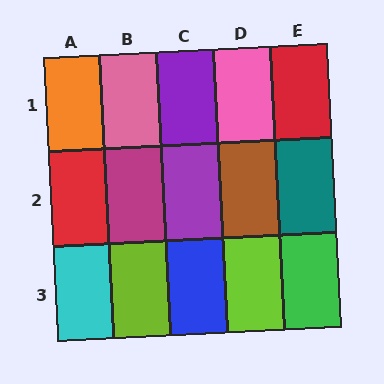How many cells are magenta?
1 cell is magenta.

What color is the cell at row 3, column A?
Cyan.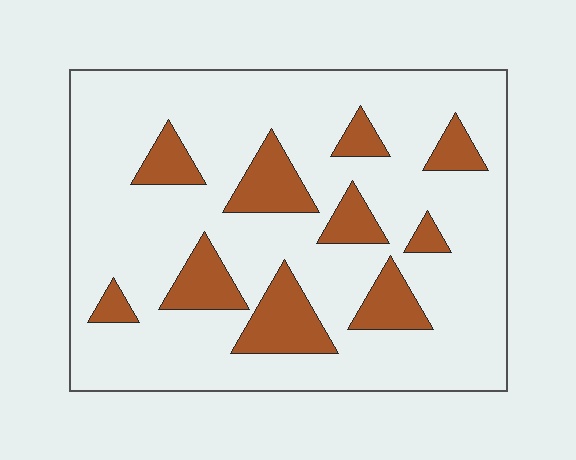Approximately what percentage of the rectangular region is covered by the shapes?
Approximately 20%.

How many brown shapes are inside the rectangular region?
10.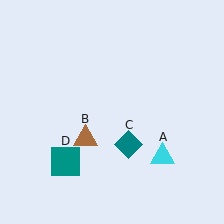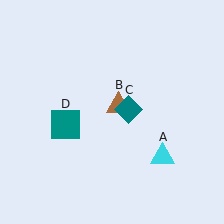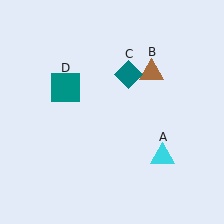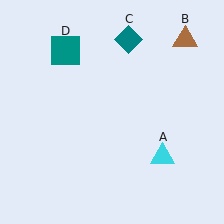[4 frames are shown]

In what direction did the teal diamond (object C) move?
The teal diamond (object C) moved up.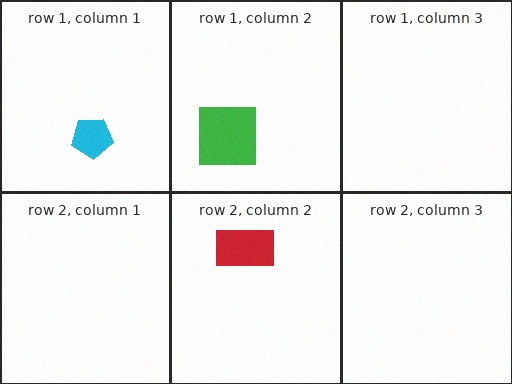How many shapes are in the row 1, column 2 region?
1.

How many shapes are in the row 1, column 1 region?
1.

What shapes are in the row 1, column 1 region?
The cyan pentagon.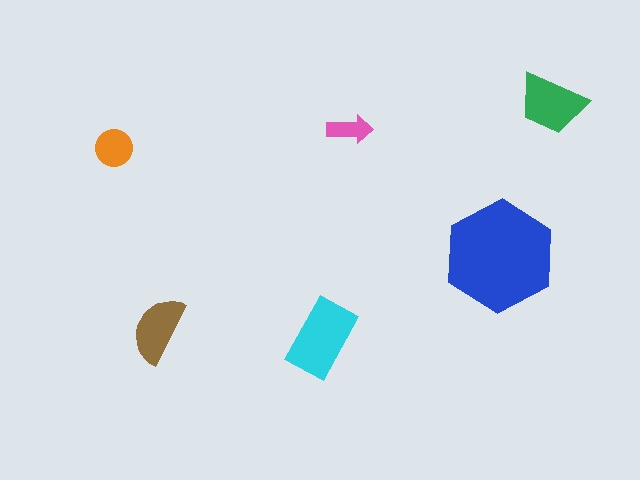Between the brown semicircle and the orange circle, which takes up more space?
The brown semicircle.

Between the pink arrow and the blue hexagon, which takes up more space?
The blue hexagon.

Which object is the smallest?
The pink arrow.